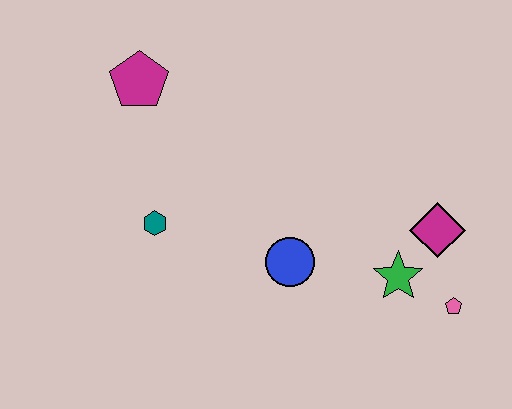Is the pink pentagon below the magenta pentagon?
Yes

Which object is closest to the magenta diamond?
The green star is closest to the magenta diamond.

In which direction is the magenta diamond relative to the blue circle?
The magenta diamond is to the right of the blue circle.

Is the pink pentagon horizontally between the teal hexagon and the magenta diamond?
No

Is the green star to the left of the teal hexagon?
No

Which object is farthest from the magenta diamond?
The magenta pentagon is farthest from the magenta diamond.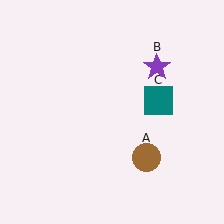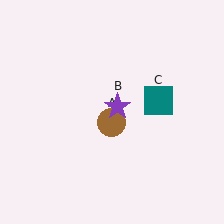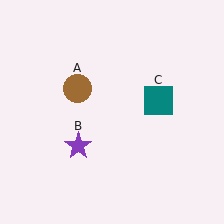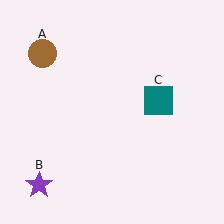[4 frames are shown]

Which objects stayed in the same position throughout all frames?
Teal square (object C) remained stationary.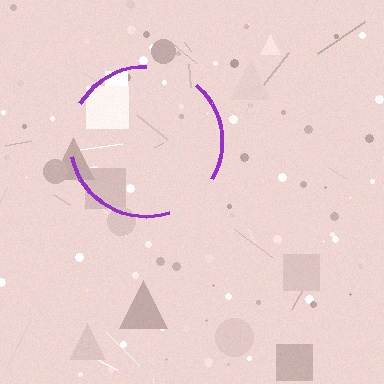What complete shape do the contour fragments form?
The contour fragments form a circle.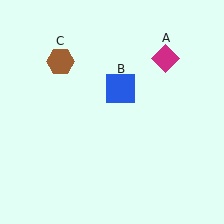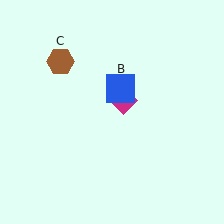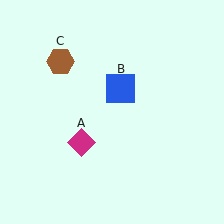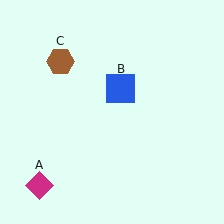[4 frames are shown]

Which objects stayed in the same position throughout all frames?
Blue square (object B) and brown hexagon (object C) remained stationary.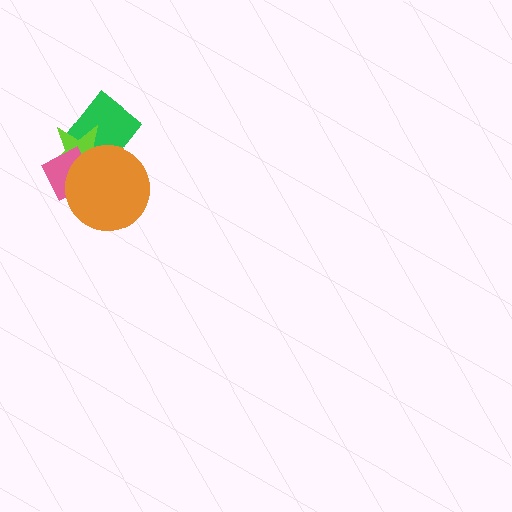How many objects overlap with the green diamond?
3 objects overlap with the green diamond.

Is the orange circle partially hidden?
No, no other shape covers it.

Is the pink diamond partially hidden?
Yes, it is partially covered by another shape.